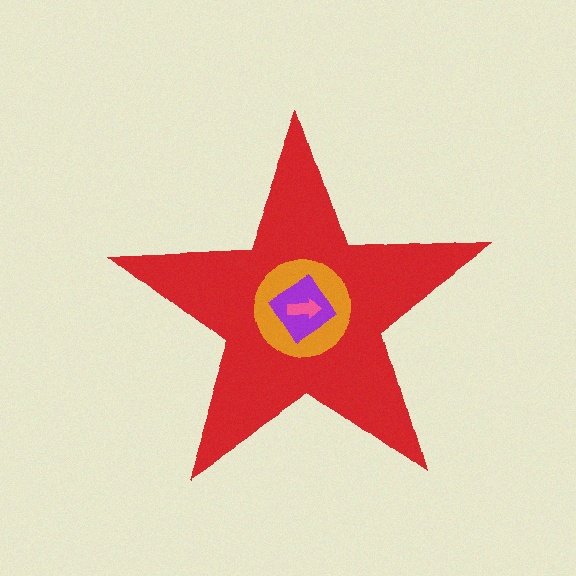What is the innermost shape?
The pink arrow.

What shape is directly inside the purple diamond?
The pink arrow.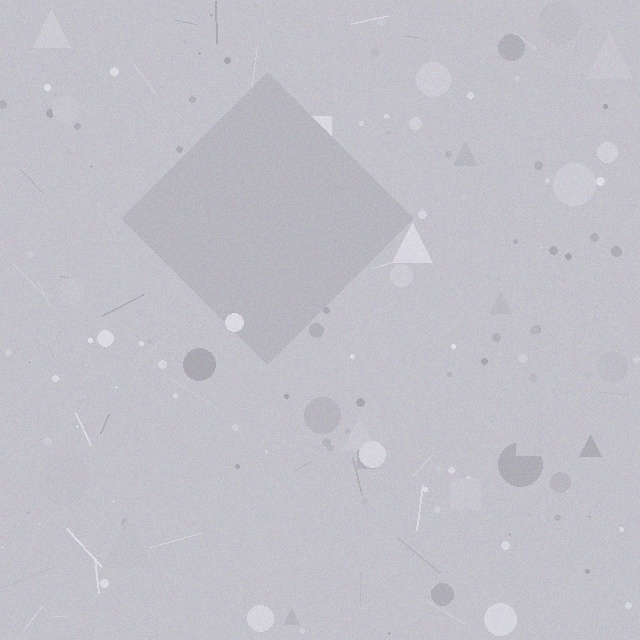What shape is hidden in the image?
A diamond is hidden in the image.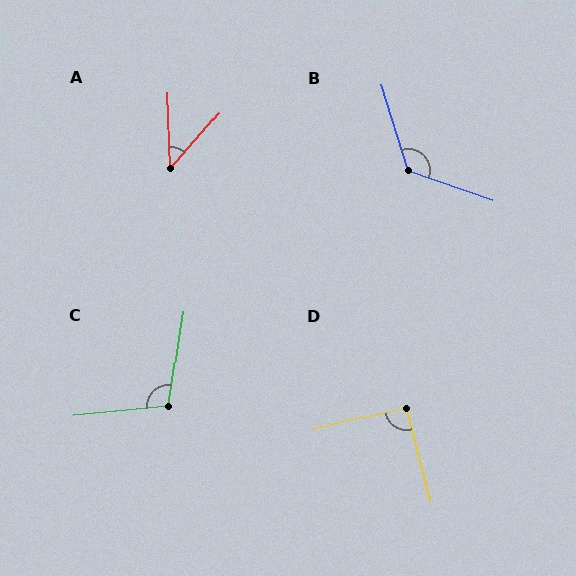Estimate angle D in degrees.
Approximately 90 degrees.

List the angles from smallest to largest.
A (43°), D (90°), C (104°), B (126°).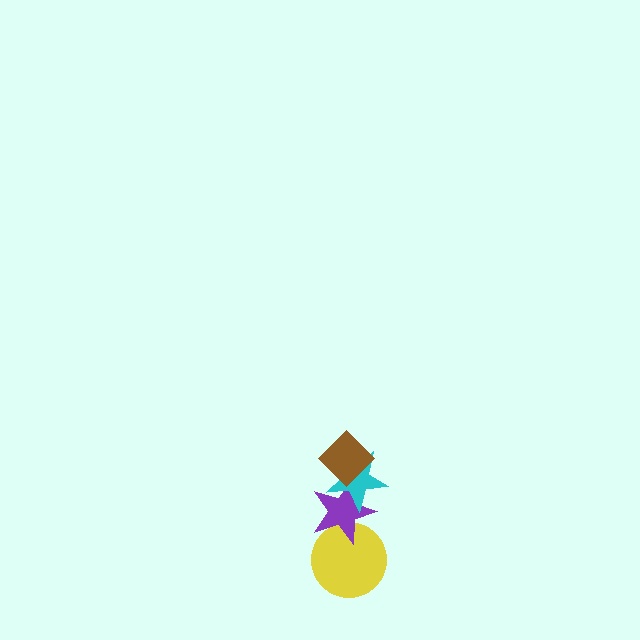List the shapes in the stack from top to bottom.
From top to bottom: the brown diamond, the cyan star, the purple star, the yellow circle.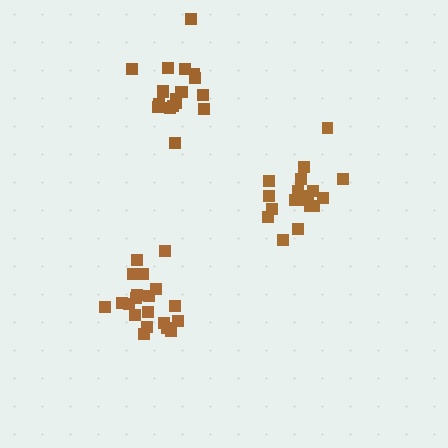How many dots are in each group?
Group 1: 19 dots, Group 2: 20 dots, Group 3: 20 dots (59 total).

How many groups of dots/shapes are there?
There are 3 groups.